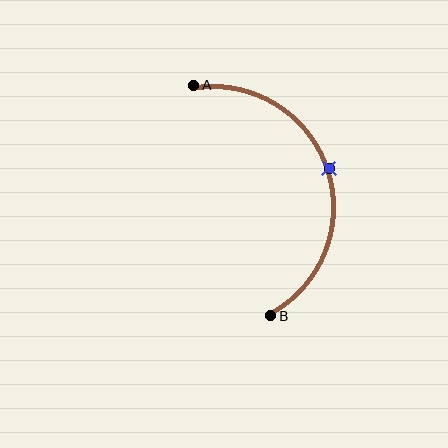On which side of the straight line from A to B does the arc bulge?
The arc bulges to the right of the straight line connecting A and B.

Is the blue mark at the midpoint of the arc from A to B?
Yes. The blue mark lies on the arc at equal arc-length from both A and B — it is the arc midpoint.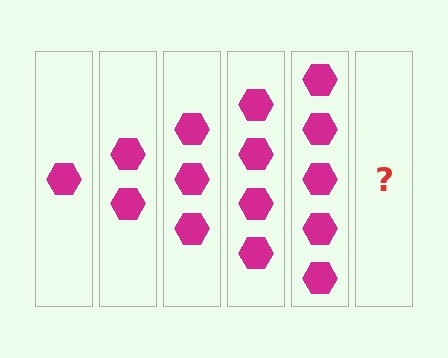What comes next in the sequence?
The next element should be 6 hexagons.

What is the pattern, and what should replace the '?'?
The pattern is that each step adds one more hexagon. The '?' should be 6 hexagons.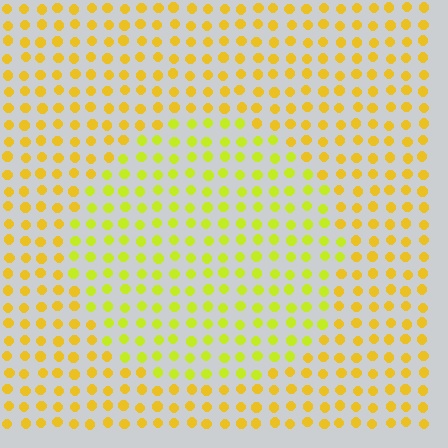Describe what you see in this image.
The image is filled with small yellow elements in a uniform arrangement. A circle-shaped region is visible where the elements are tinted to a slightly different hue, forming a subtle color boundary.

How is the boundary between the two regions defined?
The boundary is defined purely by a slight shift in hue (about 25 degrees). Spacing, size, and orientation are identical on both sides.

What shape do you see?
I see a circle.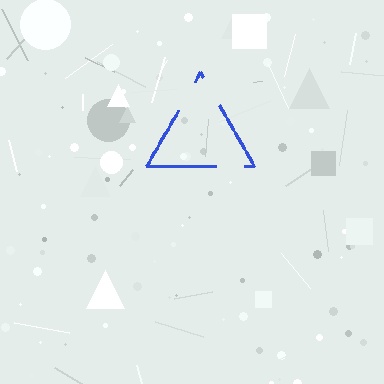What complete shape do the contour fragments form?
The contour fragments form a triangle.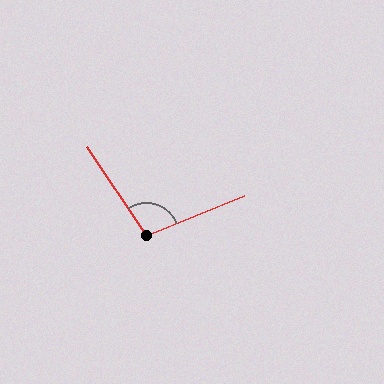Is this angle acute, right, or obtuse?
It is obtuse.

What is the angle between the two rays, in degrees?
Approximately 101 degrees.